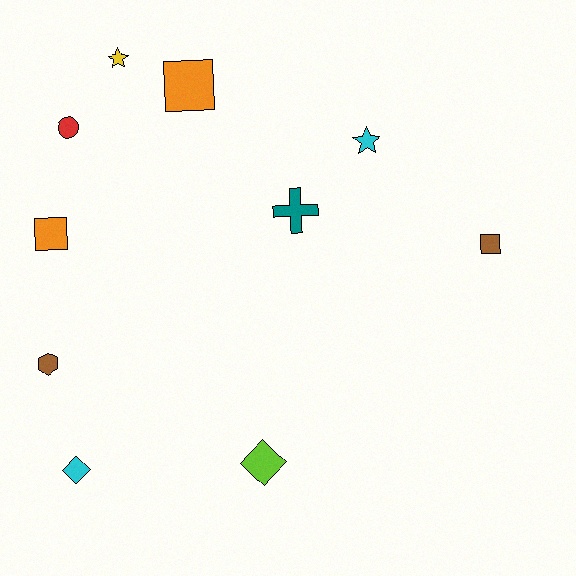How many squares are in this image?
There are 3 squares.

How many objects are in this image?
There are 10 objects.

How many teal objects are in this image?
There is 1 teal object.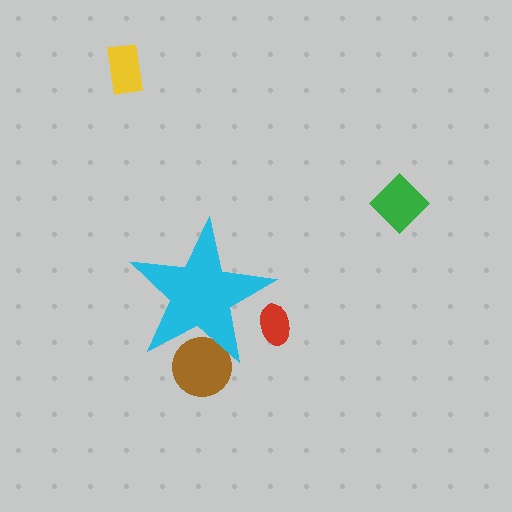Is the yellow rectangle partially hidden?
No, the yellow rectangle is fully visible.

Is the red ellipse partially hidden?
Yes, the red ellipse is partially hidden behind the cyan star.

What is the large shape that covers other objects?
A cyan star.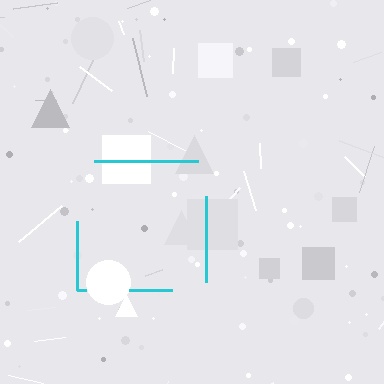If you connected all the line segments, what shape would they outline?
They would outline a square.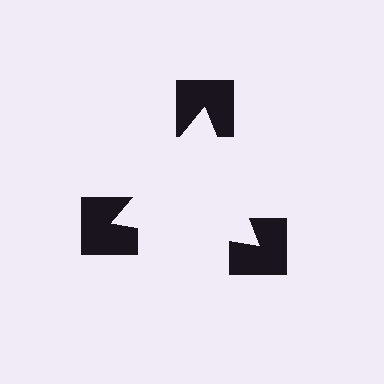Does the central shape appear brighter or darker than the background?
It typically appears slightly brighter than the background, even though no actual brightness change is drawn.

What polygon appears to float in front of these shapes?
An illusory triangle — its edges are inferred from the aligned wedge cuts in the notched squares, not physically drawn.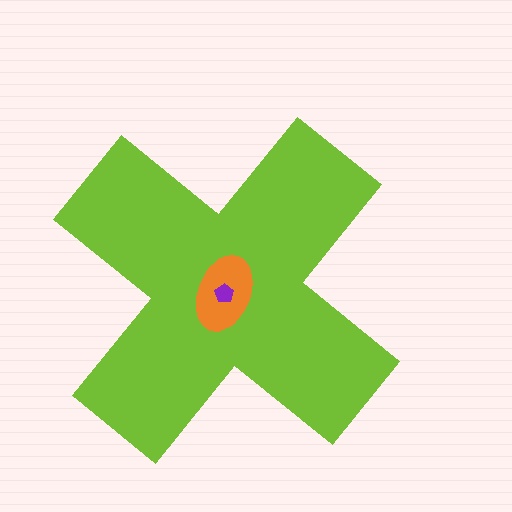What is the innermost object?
The purple pentagon.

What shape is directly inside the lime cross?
The orange ellipse.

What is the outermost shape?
The lime cross.